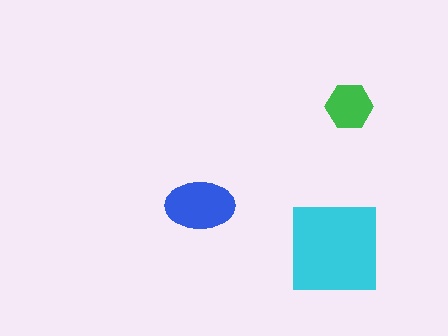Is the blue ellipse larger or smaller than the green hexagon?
Larger.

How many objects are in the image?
There are 3 objects in the image.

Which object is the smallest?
The green hexagon.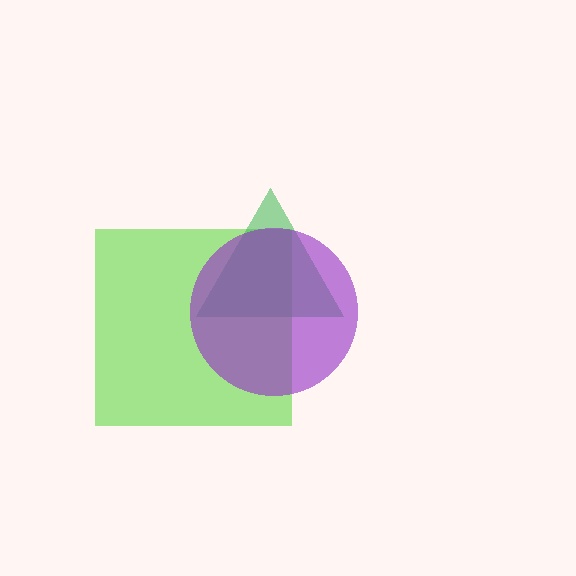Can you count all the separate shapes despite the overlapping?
Yes, there are 3 separate shapes.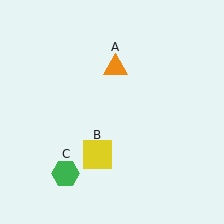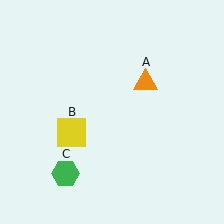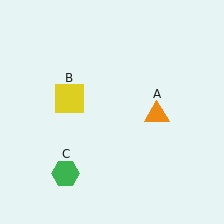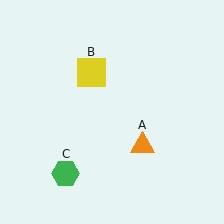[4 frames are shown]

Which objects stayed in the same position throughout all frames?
Green hexagon (object C) remained stationary.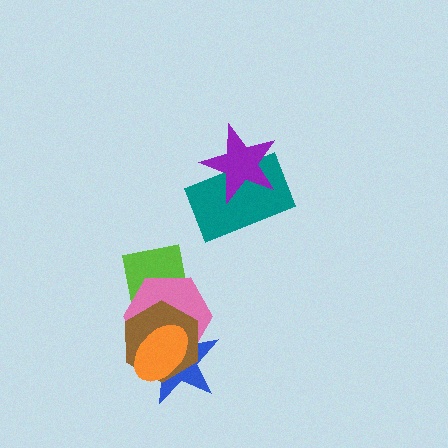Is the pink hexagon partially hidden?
Yes, it is partially covered by another shape.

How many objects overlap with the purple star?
1 object overlaps with the purple star.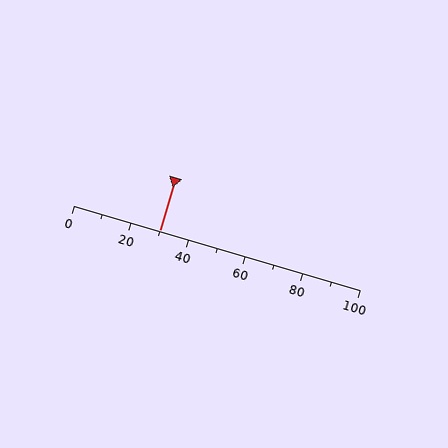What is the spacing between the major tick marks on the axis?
The major ticks are spaced 20 apart.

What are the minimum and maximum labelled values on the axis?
The axis runs from 0 to 100.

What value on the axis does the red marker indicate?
The marker indicates approximately 30.